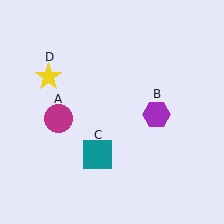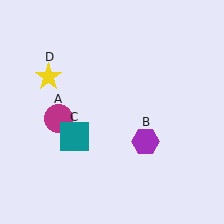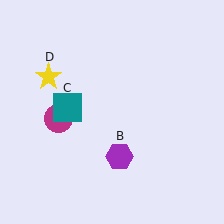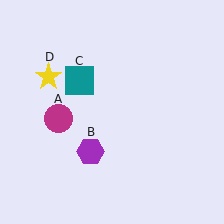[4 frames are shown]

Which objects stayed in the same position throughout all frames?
Magenta circle (object A) and yellow star (object D) remained stationary.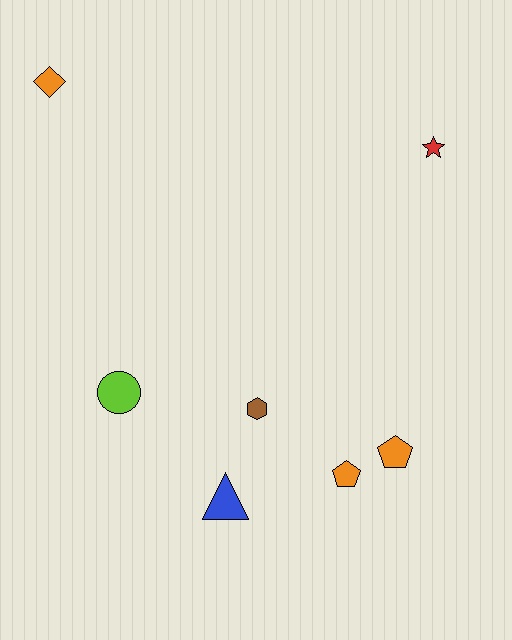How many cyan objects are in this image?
There are no cyan objects.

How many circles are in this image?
There is 1 circle.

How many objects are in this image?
There are 7 objects.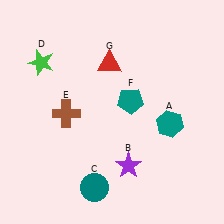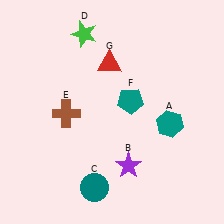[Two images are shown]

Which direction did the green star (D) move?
The green star (D) moved right.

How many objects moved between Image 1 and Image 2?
1 object moved between the two images.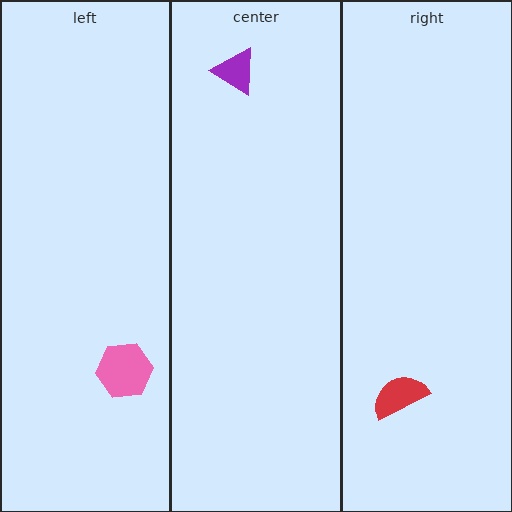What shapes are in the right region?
The red semicircle.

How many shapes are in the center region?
1.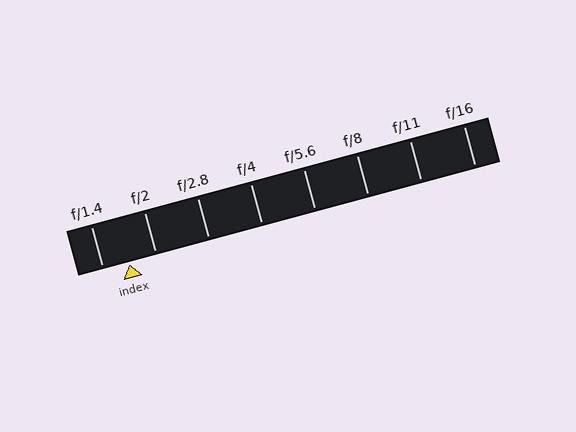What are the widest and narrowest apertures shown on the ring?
The widest aperture shown is f/1.4 and the narrowest is f/16.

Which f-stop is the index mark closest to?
The index mark is closest to f/2.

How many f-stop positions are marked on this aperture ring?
There are 8 f-stop positions marked.